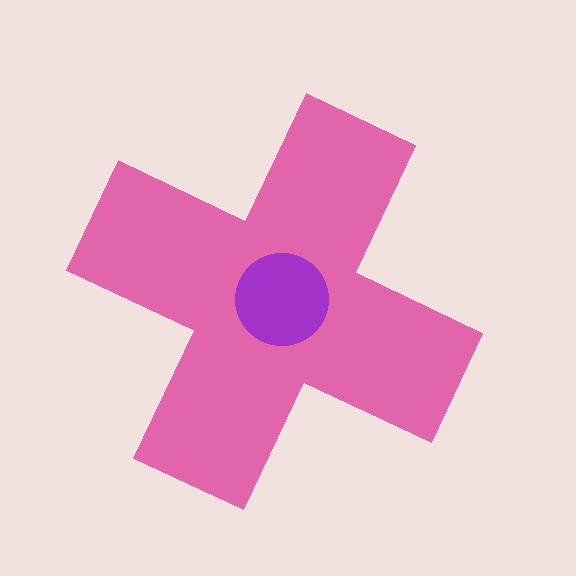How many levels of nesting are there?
2.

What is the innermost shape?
The purple circle.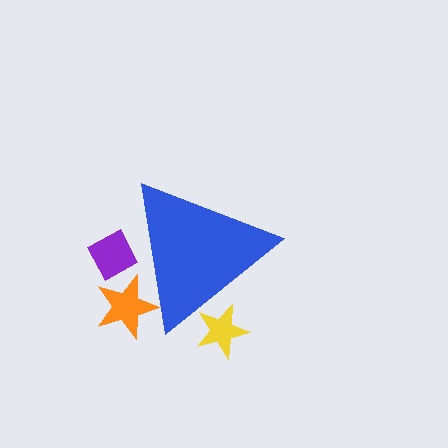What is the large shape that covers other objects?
A blue triangle.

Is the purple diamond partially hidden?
Yes, the purple diamond is partially hidden behind the blue triangle.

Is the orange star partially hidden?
Yes, the orange star is partially hidden behind the blue triangle.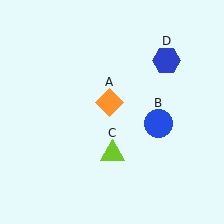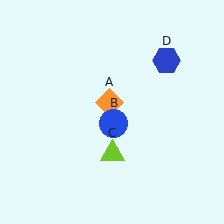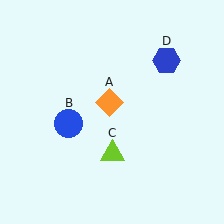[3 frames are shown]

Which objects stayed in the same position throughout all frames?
Orange diamond (object A) and lime triangle (object C) and blue hexagon (object D) remained stationary.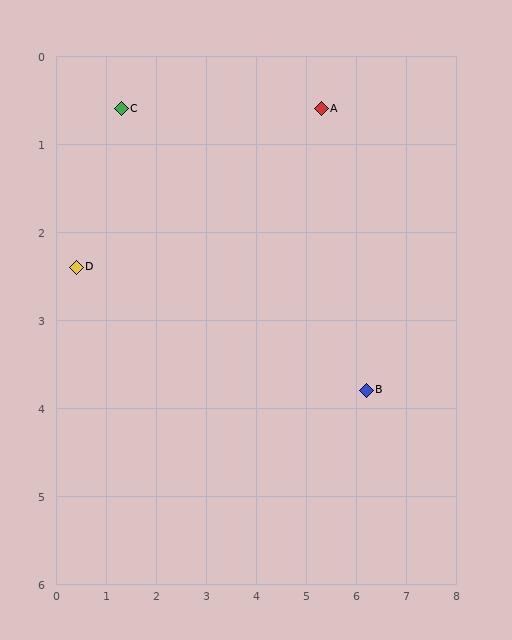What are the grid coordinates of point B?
Point B is at approximately (6.2, 3.8).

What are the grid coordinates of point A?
Point A is at approximately (5.3, 0.6).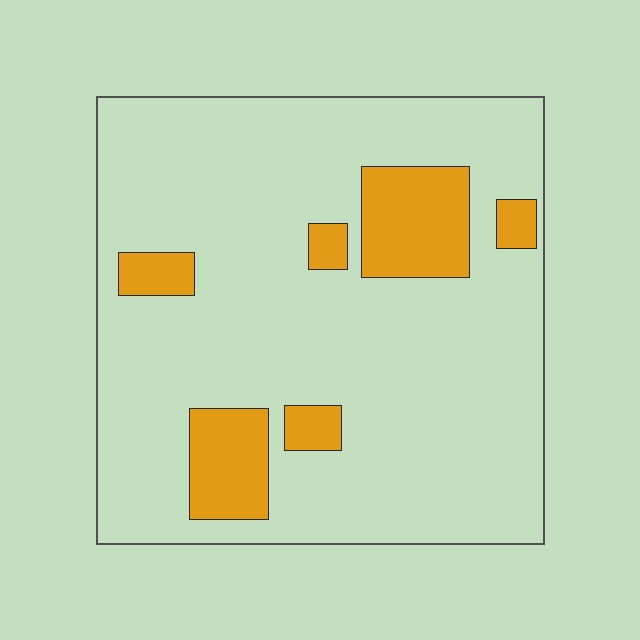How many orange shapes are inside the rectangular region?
6.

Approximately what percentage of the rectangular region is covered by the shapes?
Approximately 15%.